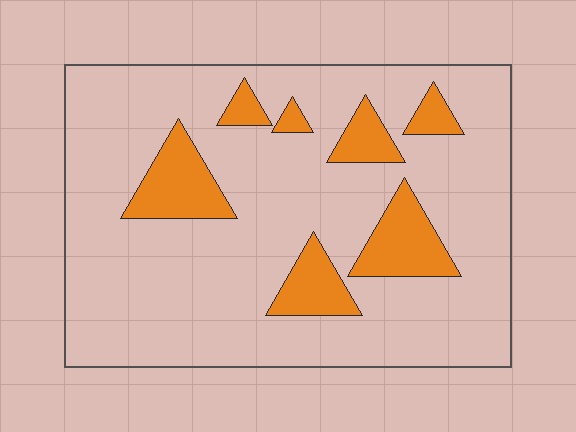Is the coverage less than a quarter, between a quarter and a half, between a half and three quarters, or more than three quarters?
Less than a quarter.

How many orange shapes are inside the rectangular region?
7.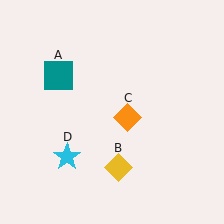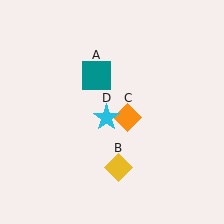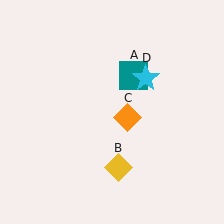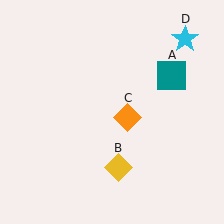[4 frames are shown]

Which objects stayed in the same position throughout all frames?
Yellow diamond (object B) and orange diamond (object C) remained stationary.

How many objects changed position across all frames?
2 objects changed position: teal square (object A), cyan star (object D).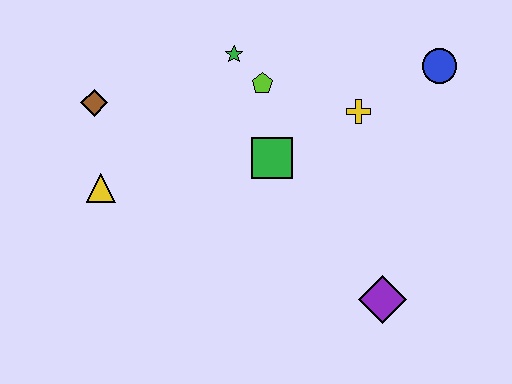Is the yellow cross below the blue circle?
Yes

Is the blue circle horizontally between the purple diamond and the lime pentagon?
No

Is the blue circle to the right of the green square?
Yes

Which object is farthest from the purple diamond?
The brown diamond is farthest from the purple diamond.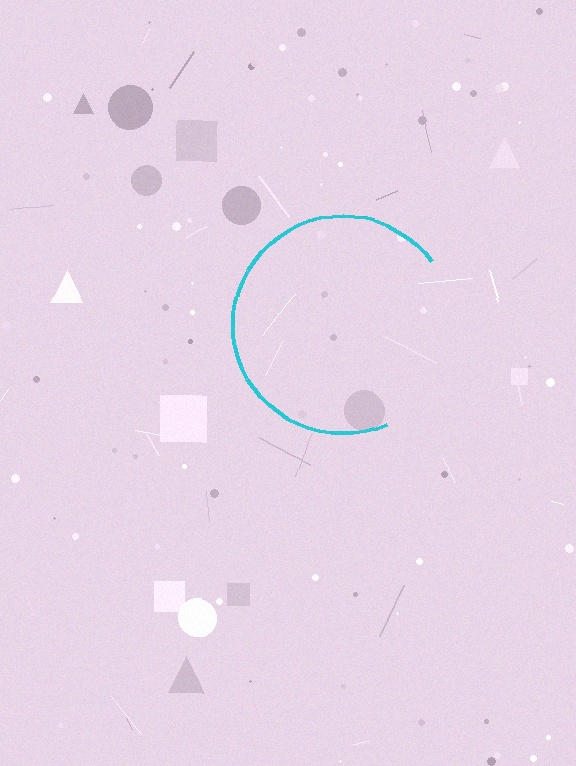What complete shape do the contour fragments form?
The contour fragments form a circle.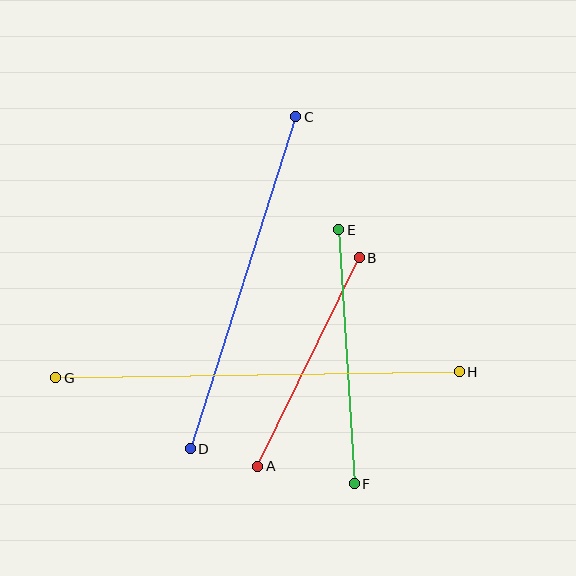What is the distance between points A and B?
The distance is approximately 232 pixels.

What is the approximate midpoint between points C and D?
The midpoint is at approximately (243, 283) pixels.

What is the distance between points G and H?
The distance is approximately 404 pixels.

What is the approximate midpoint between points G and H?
The midpoint is at approximately (257, 375) pixels.